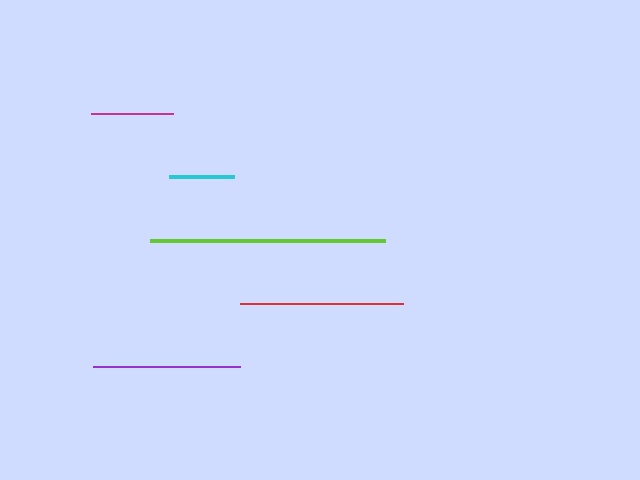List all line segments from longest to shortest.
From longest to shortest: lime, red, purple, magenta, cyan.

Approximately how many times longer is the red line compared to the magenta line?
The red line is approximately 2.0 times the length of the magenta line.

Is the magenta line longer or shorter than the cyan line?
The magenta line is longer than the cyan line.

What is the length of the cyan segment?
The cyan segment is approximately 65 pixels long.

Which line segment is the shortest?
The cyan line is the shortest at approximately 65 pixels.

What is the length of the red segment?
The red segment is approximately 163 pixels long.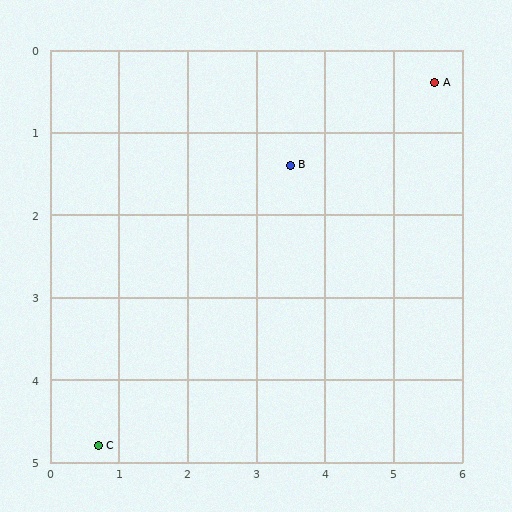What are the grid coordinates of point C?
Point C is at approximately (0.7, 4.8).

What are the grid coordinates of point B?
Point B is at approximately (3.5, 1.4).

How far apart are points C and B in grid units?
Points C and B are about 4.4 grid units apart.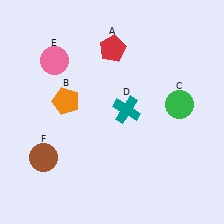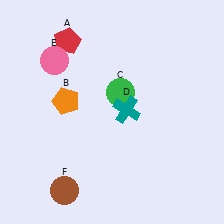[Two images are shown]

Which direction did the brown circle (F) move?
The brown circle (F) moved down.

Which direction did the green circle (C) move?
The green circle (C) moved left.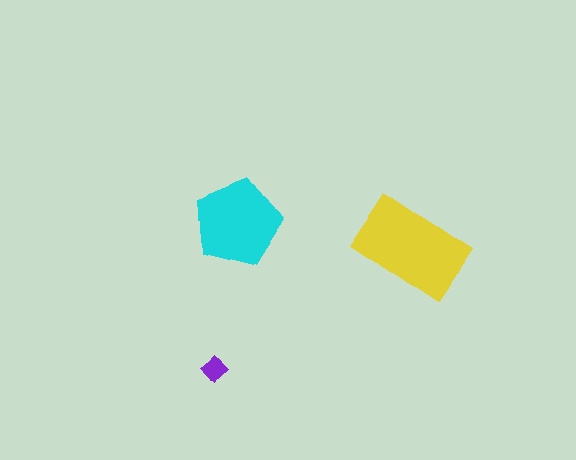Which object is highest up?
The cyan pentagon is topmost.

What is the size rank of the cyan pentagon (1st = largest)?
2nd.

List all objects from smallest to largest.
The purple diamond, the cyan pentagon, the yellow rectangle.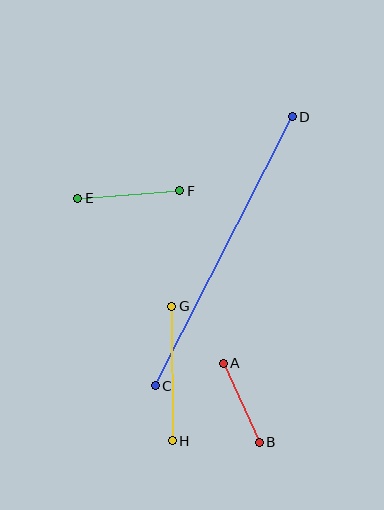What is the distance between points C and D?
The distance is approximately 302 pixels.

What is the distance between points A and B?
The distance is approximately 87 pixels.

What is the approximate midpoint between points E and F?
The midpoint is at approximately (129, 194) pixels.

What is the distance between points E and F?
The distance is approximately 102 pixels.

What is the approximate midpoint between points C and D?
The midpoint is at approximately (224, 251) pixels.